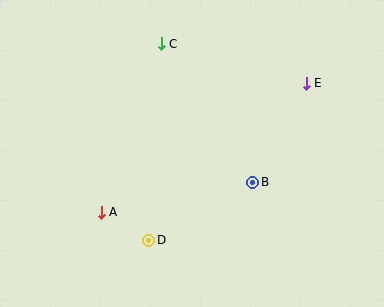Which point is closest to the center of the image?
Point B at (253, 182) is closest to the center.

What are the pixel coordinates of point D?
Point D is at (149, 240).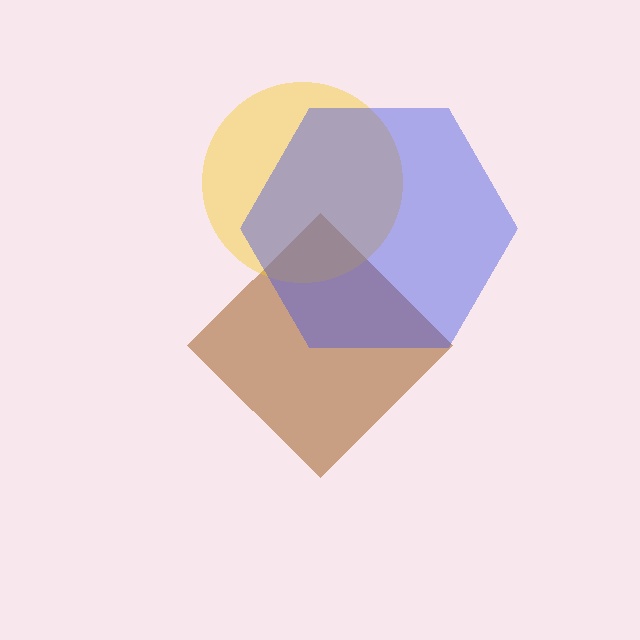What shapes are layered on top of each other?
The layered shapes are: a brown diamond, a yellow circle, a blue hexagon.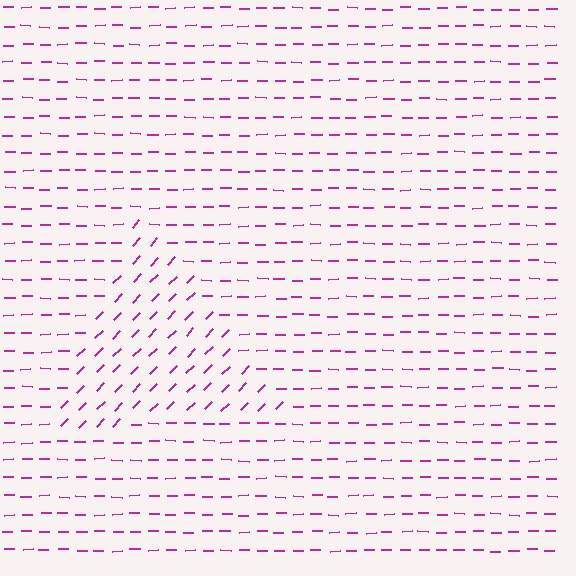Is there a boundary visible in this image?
Yes, there is a texture boundary formed by a change in line orientation.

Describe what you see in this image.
The image is filled with small magenta line segments. A triangle region in the image has lines oriented differently from the surrounding lines, creating a visible texture boundary.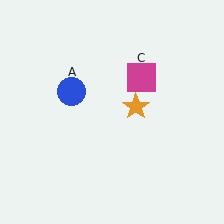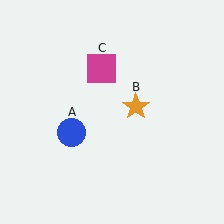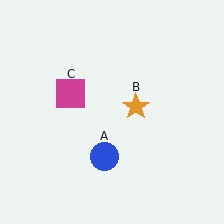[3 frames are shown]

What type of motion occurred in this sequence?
The blue circle (object A), magenta square (object C) rotated counterclockwise around the center of the scene.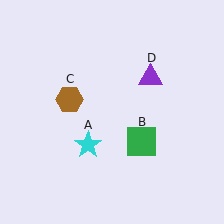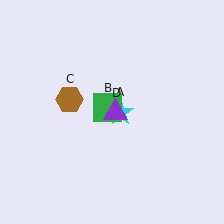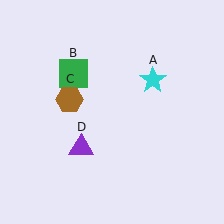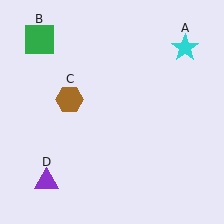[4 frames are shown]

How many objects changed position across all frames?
3 objects changed position: cyan star (object A), green square (object B), purple triangle (object D).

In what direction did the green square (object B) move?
The green square (object B) moved up and to the left.